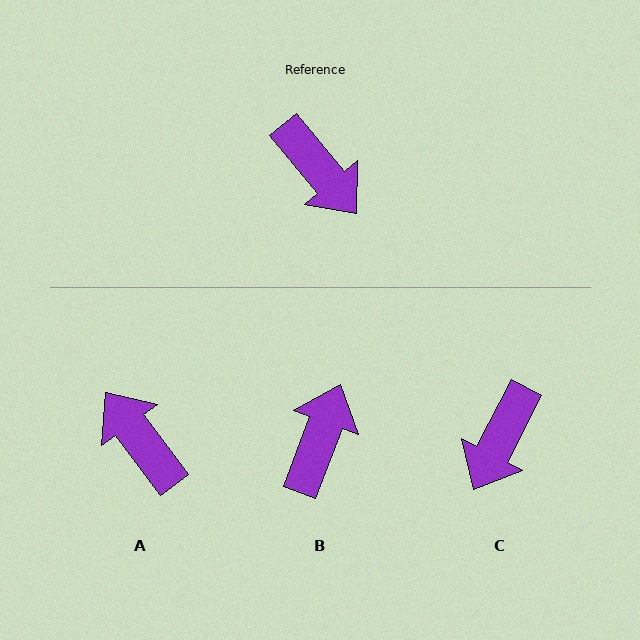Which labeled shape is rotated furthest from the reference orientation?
A, about 177 degrees away.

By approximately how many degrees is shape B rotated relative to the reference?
Approximately 120 degrees counter-clockwise.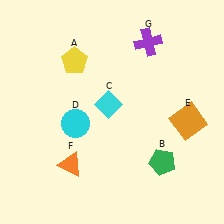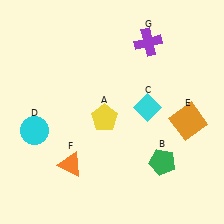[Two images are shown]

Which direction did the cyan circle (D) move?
The cyan circle (D) moved left.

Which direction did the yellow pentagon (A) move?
The yellow pentagon (A) moved down.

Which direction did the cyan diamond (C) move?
The cyan diamond (C) moved right.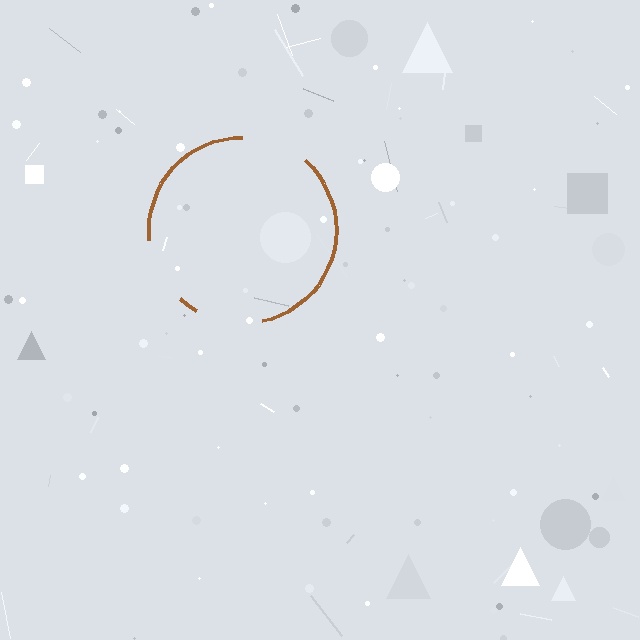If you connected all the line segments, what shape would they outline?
They would outline a circle.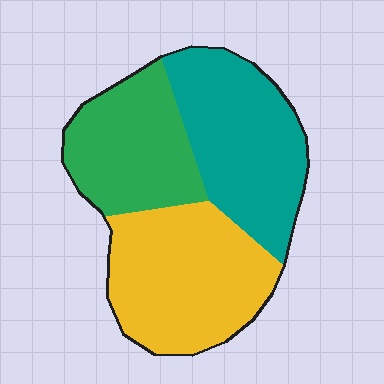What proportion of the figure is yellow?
Yellow takes up about three eighths (3/8) of the figure.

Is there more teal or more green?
Teal.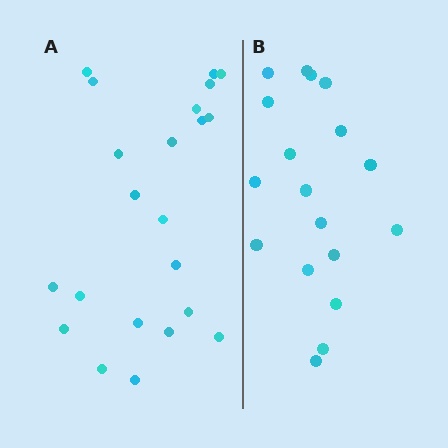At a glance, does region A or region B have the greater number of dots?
Region A (the left region) has more dots.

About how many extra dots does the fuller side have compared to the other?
Region A has about 4 more dots than region B.